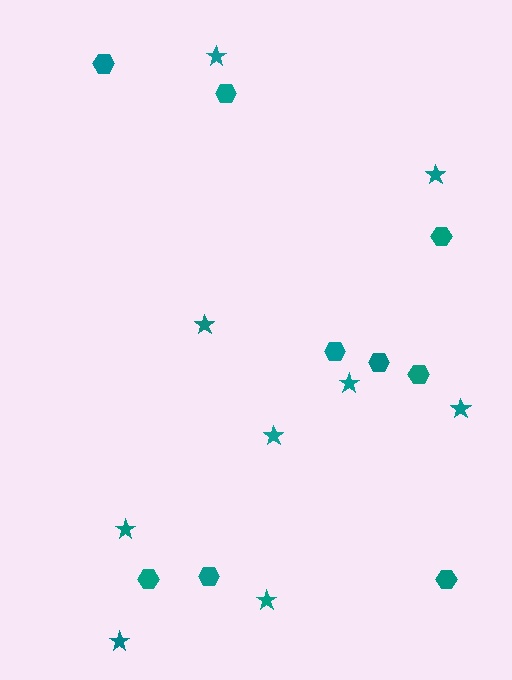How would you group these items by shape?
There are 2 groups: one group of hexagons (9) and one group of stars (9).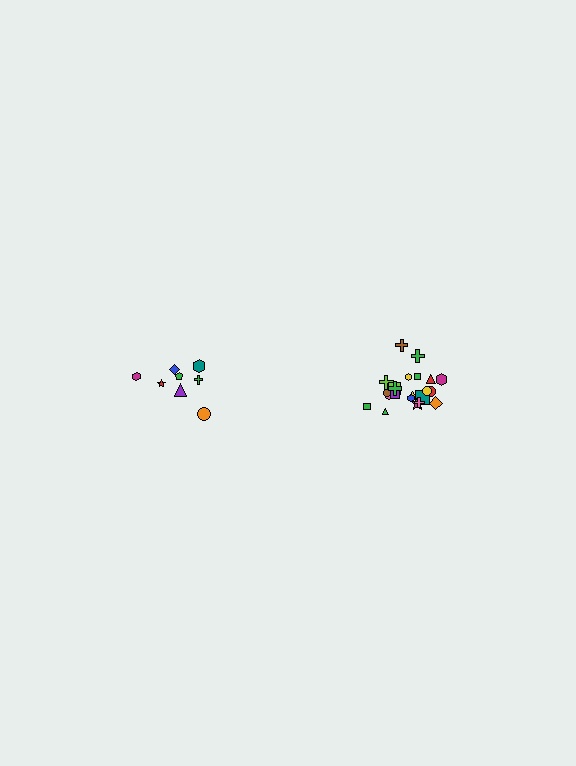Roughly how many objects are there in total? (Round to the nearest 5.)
Roughly 35 objects in total.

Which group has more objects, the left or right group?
The right group.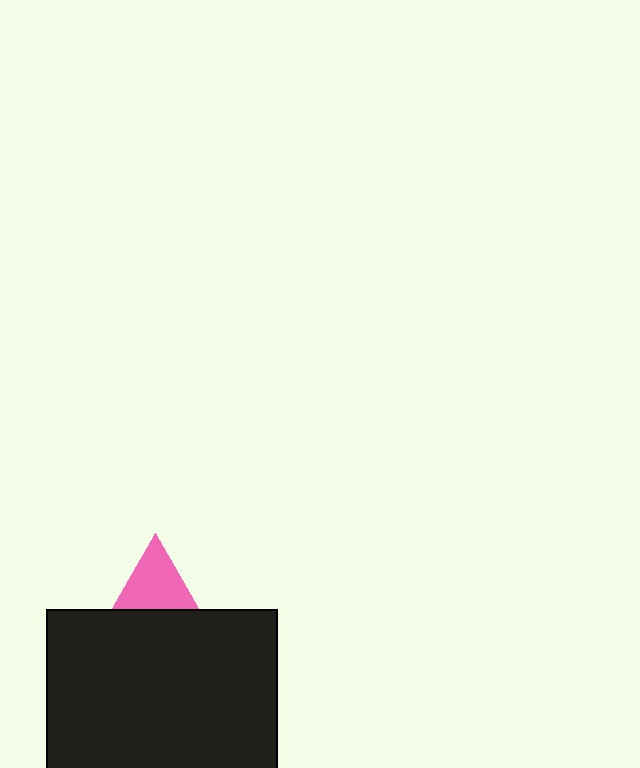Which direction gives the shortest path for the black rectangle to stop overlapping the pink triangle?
Moving down gives the shortest separation.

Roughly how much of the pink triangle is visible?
About half of it is visible (roughly 56%).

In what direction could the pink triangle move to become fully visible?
The pink triangle could move up. That would shift it out from behind the black rectangle entirely.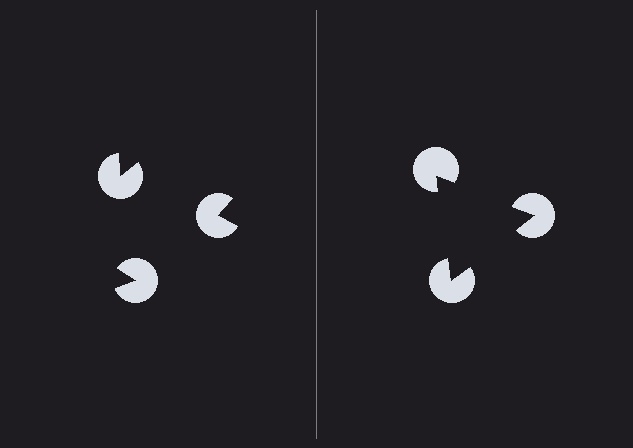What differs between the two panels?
The pac-man discs are positioned identically on both sides; only the wedge orientations differ. On the right they align to a triangle; on the left they are misaligned.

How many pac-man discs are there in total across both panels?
6 — 3 on each side.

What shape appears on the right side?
An illusory triangle.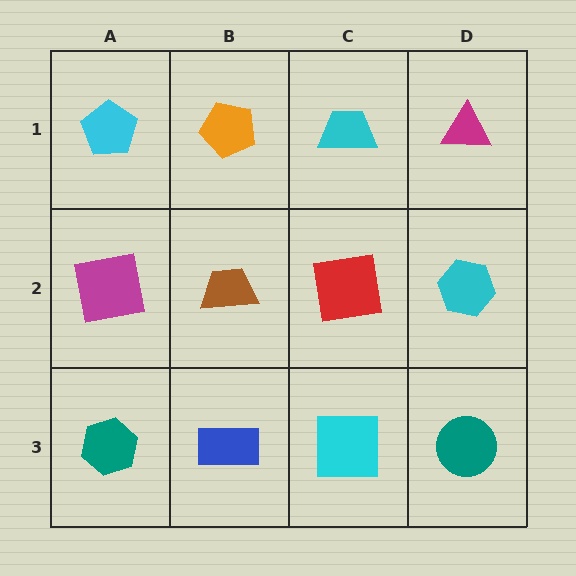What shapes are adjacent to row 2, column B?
An orange pentagon (row 1, column B), a blue rectangle (row 3, column B), a magenta square (row 2, column A), a red square (row 2, column C).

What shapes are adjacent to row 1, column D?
A cyan hexagon (row 2, column D), a cyan trapezoid (row 1, column C).